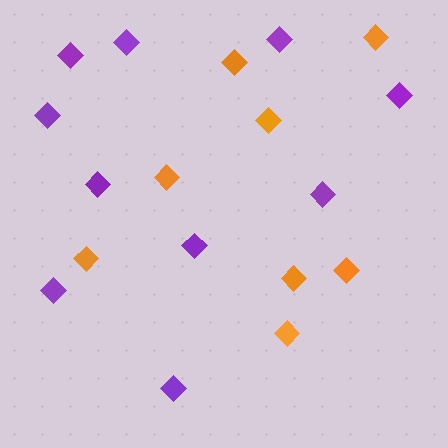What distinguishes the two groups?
There are 2 groups: one group of purple diamonds (10) and one group of orange diamonds (8).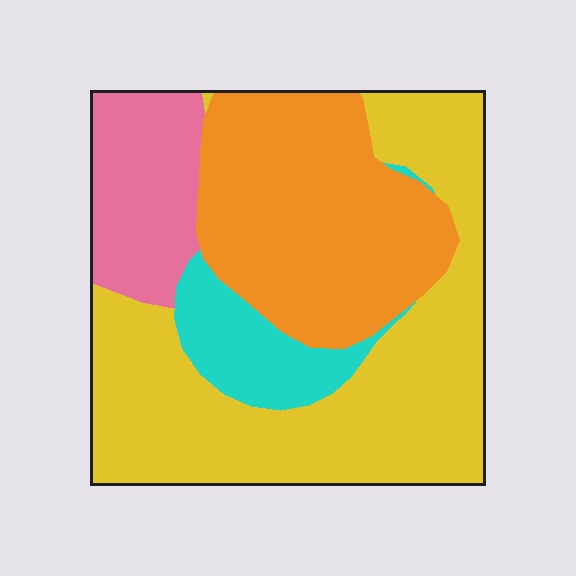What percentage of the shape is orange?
Orange takes up between a sixth and a third of the shape.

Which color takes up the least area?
Cyan, at roughly 10%.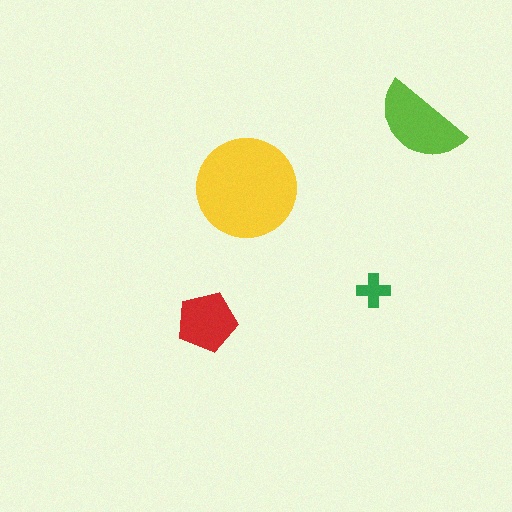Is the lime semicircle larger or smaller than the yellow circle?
Smaller.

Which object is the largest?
The yellow circle.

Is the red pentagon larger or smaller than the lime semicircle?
Smaller.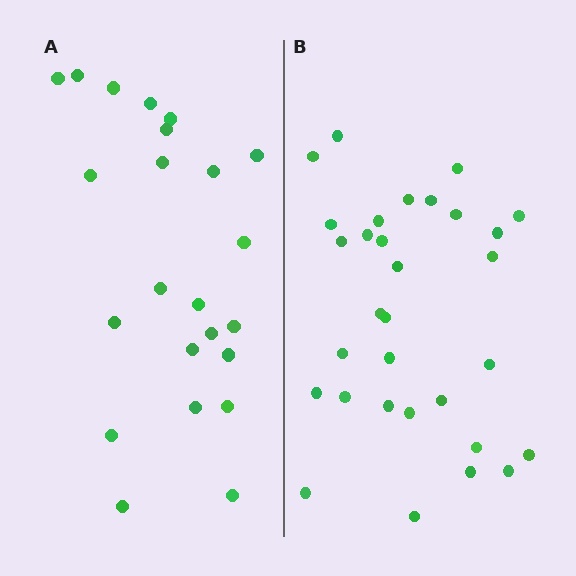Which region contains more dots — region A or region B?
Region B (the right region) has more dots.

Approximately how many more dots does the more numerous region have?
Region B has roughly 8 or so more dots than region A.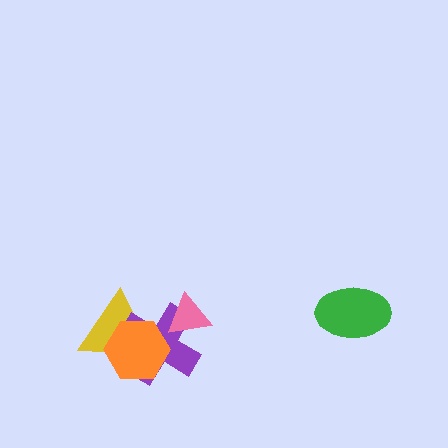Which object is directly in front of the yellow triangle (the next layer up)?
The purple cross is directly in front of the yellow triangle.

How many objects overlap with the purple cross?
3 objects overlap with the purple cross.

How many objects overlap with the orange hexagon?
2 objects overlap with the orange hexagon.